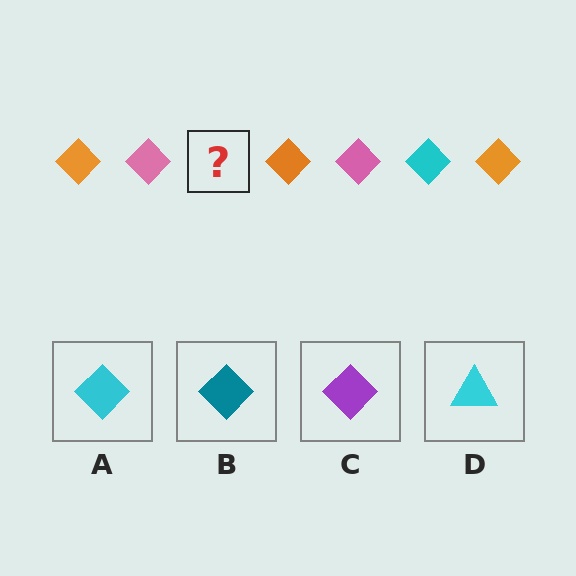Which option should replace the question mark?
Option A.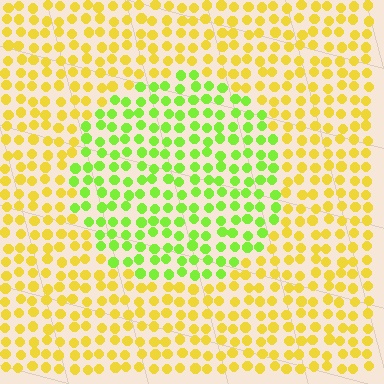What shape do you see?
I see a circle.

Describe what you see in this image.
The image is filled with small yellow elements in a uniform arrangement. A circle-shaped region is visible where the elements are tinted to a slightly different hue, forming a subtle color boundary.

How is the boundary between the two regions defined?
The boundary is defined purely by a slight shift in hue (about 46 degrees). Spacing, size, and orientation are identical on both sides.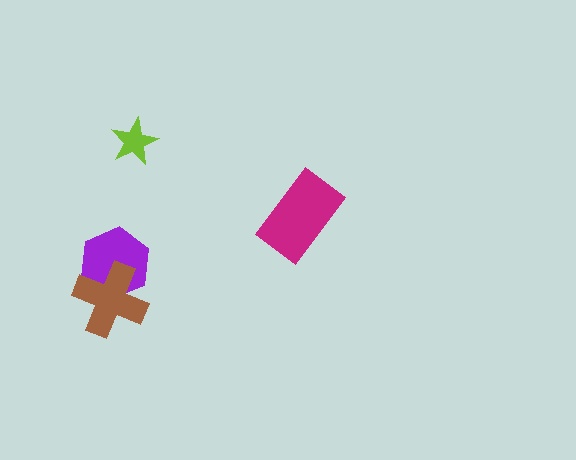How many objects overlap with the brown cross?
1 object overlaps with the brown cross.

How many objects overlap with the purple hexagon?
1 object overlaps with the purple hexagon.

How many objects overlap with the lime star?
0 objects overlap with the lime star.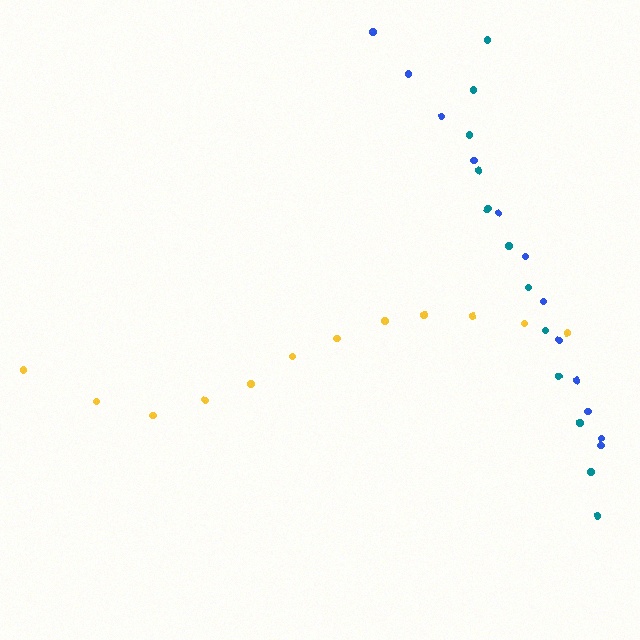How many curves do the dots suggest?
There are 3 distinct paths.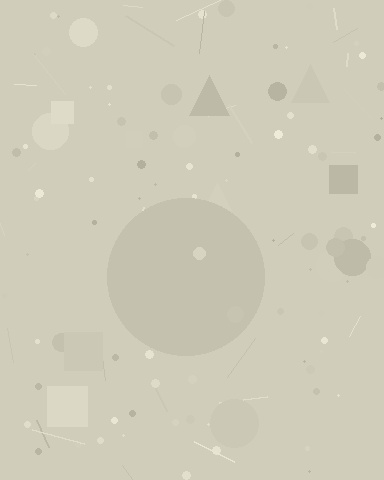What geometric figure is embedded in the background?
A circle is embedded in the background.